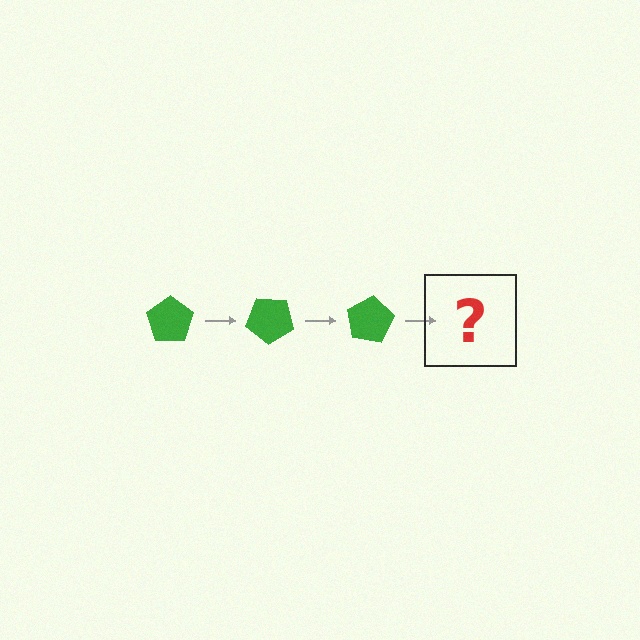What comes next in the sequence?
The next element should be a green pentagon rotated 120 degrees.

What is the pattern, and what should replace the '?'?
The pattern is that the pentagon rotates 40 degrees each step. The '?' should be a green pentagon rotated 120 degrees.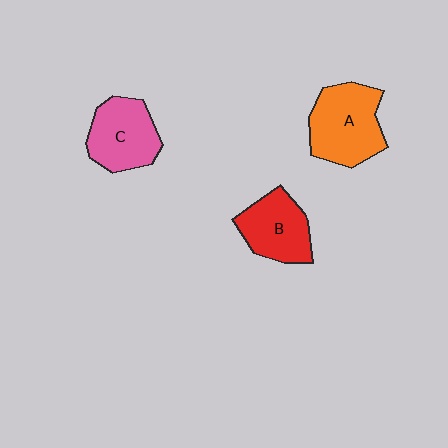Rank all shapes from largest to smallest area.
From largest to smallest: A (orange), C (pink), B (red).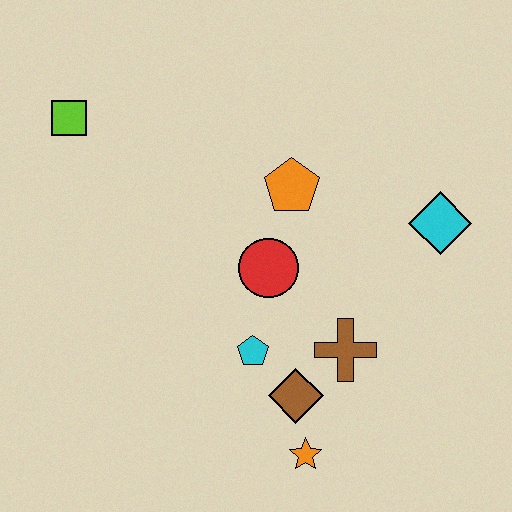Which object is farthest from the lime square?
The orange star is farthest from the lime square.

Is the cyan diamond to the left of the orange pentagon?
No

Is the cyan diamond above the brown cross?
Yes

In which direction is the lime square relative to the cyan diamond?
The lime square is to the left of the cyan diamond.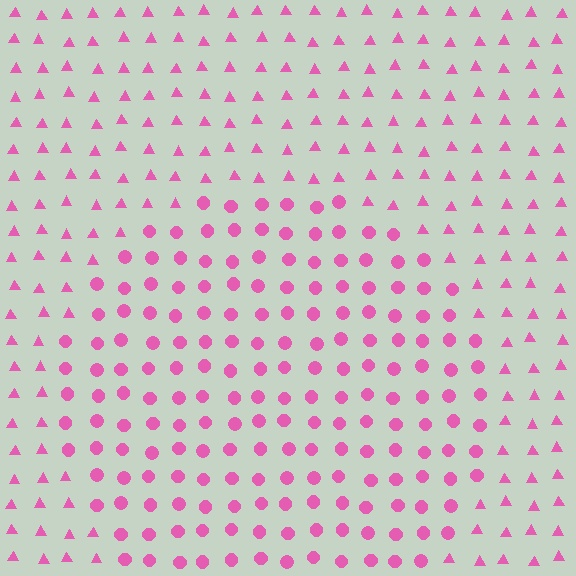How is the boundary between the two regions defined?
The boundary is defined by a change in element shape: circles inside vs. triangles outside. All elements share the same color and spacing.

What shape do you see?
I see a circle.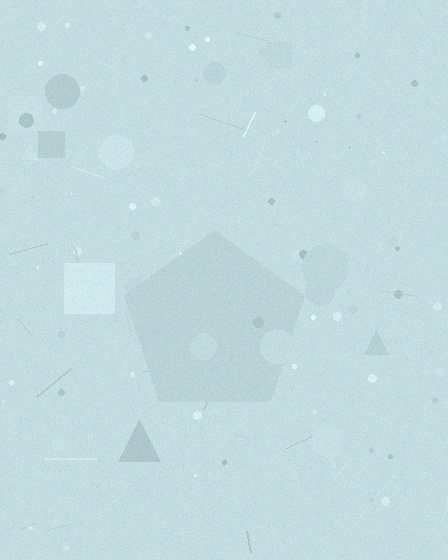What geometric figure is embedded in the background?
A pentagon is embedded in the background.